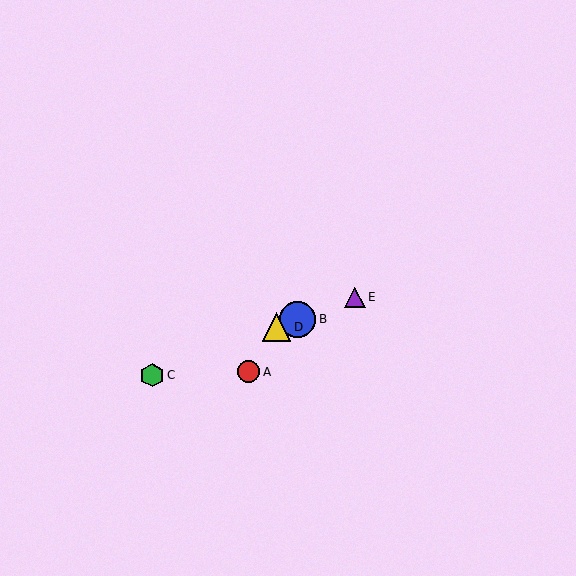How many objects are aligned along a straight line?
4 objects (B, C, D, E) are aligned along a straight line.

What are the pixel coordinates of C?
Object C is at (152, 375).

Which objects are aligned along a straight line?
Objects B, C, D, E are aligned along a straight line.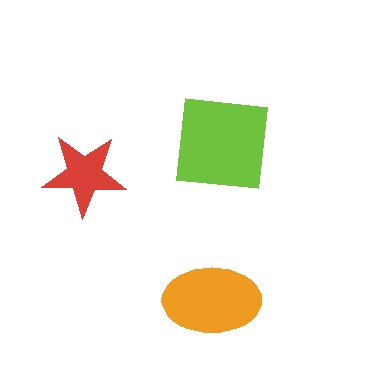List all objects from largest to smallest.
The lime square, the orange ellipse, the red star.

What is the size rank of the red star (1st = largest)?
3rd.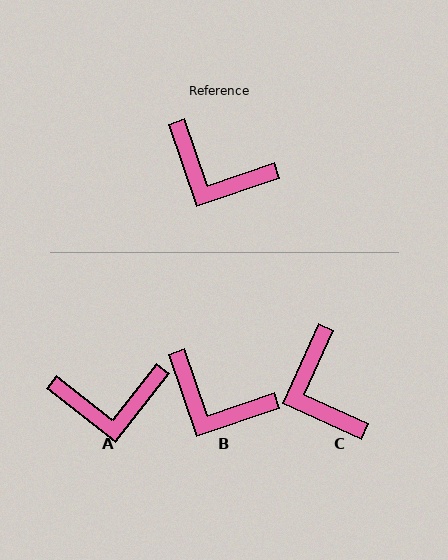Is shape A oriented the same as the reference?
No, it is off by about 33 degrees.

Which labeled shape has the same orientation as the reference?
B.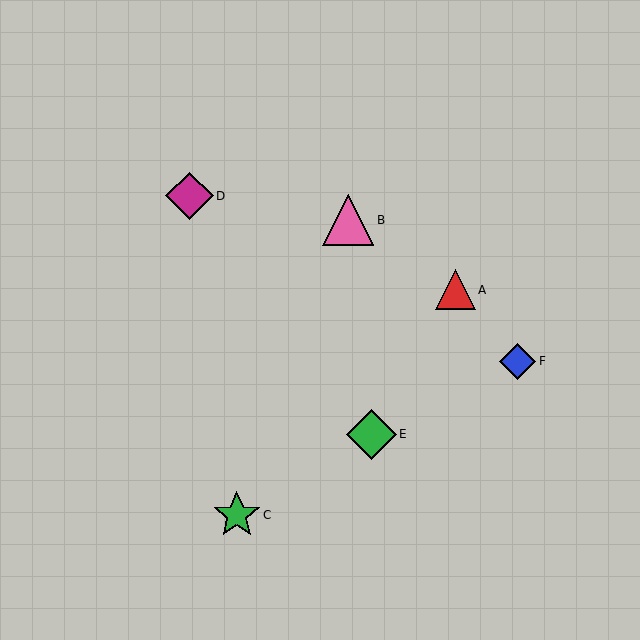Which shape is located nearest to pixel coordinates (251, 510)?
The green star (labeled C) at (237, 515) is nearest to that location.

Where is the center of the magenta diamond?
The center of the magenta diamond is at (190, 196).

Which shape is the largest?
The pink triangle (labeled B) is the largest.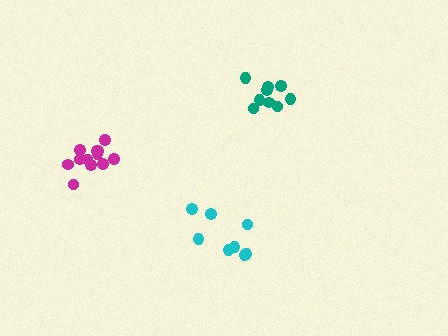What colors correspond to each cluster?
The clusters are colored: magenta, cyan, teal.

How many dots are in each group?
Group 1: 12 dots, Group 2: 8 dots, Group 3: 9 dots (29 total).